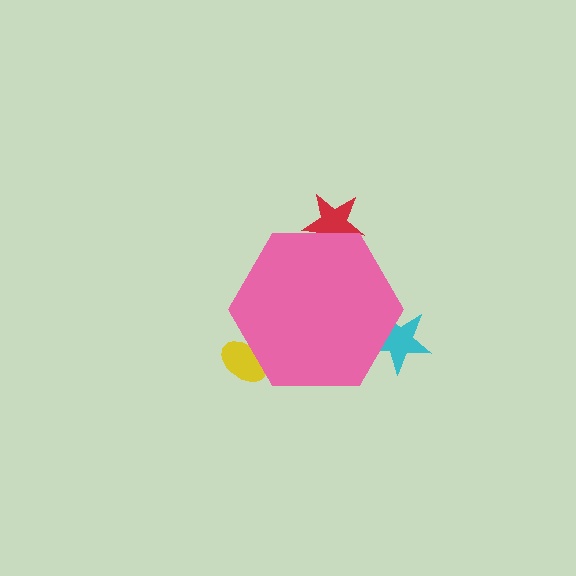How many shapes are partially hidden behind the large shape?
3 shapes are partially hidden.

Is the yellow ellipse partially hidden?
Yes, the yellow ellipse is partially hidden behind the pink hexagon.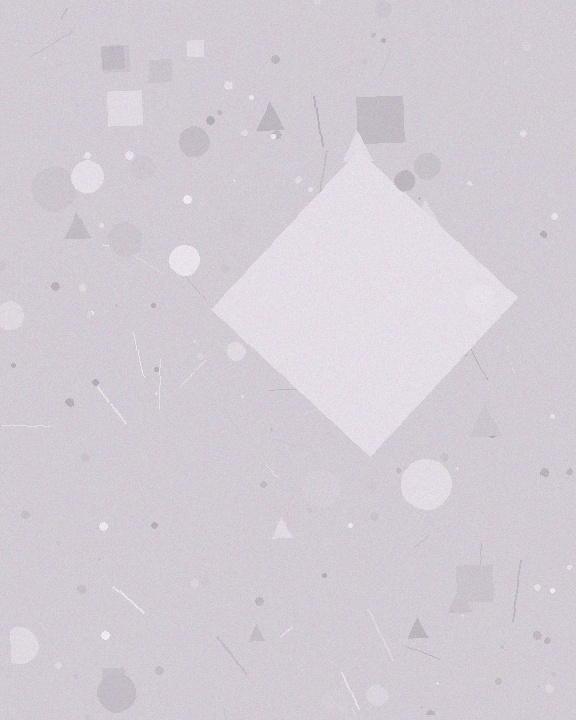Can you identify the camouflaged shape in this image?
The camouflaged shape is a diamond.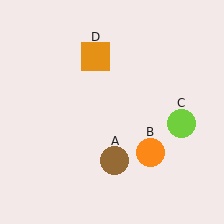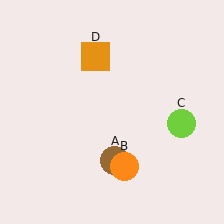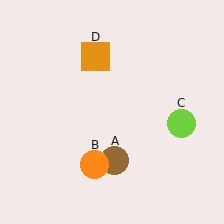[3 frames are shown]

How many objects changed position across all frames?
1 object changed position: orange circle (object B).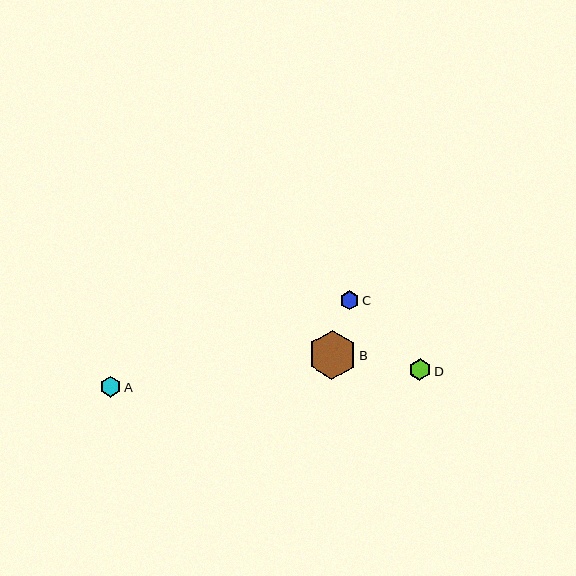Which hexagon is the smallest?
Hexagon C is the smallest with a size of approximately 19 pixels.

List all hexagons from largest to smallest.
From largest to smallest: B, D, A, C.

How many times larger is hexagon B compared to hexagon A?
Hexagon B is approximately 2.3 times the size of hexagon A.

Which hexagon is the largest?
Hexagon B is the largest with a size of approximately 49 pixels.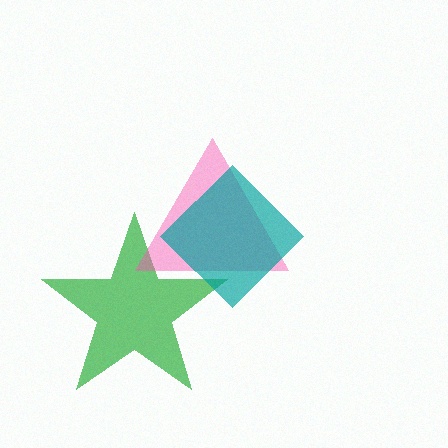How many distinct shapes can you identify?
There are 3 distinct shapes: a green star, a pink triangle, a teal diamond.